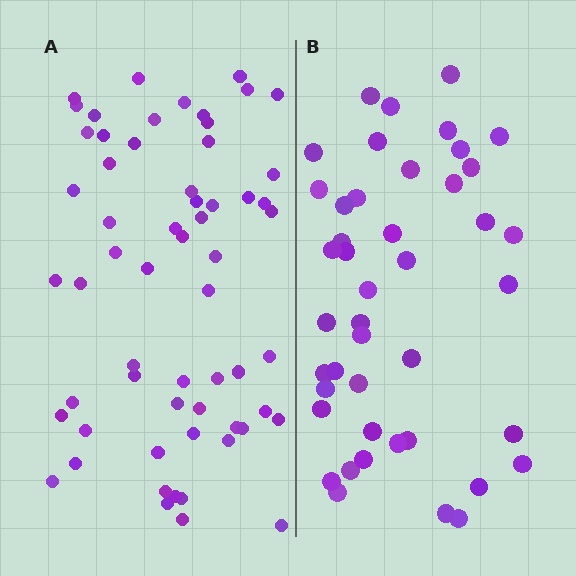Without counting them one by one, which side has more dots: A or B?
Region A (the left region) has more dots.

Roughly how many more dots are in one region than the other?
Region A has approximately 15 more dots than region B.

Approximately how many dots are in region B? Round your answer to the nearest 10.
About 40 dots. (The exact count is 44, which rounds to 40.)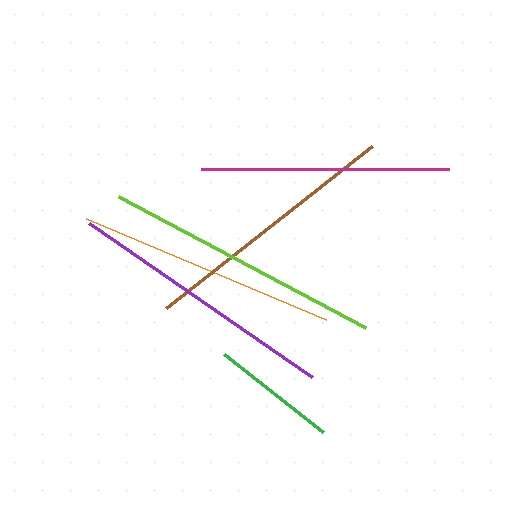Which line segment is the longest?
The lime line is the longest at approximately 280 pixels.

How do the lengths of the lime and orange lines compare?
The lime and orange lines are approximately the same length.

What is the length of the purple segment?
The purple segment is approximately 271 pixels long.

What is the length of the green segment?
The green segment is approximately 126 pixels long.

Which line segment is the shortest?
The green line is the shortest at approximately 126 pixels.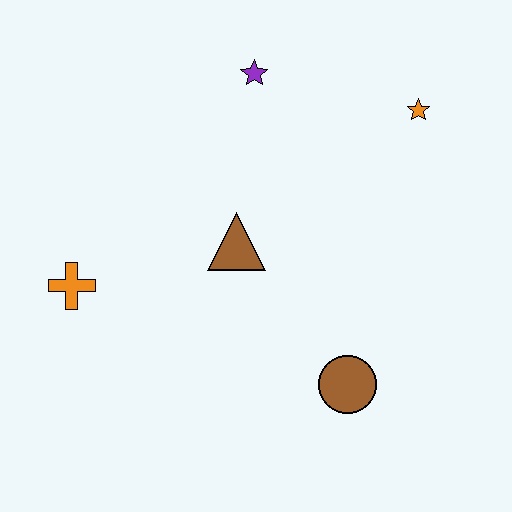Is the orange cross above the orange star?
No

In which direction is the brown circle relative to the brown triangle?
The brown circle is below the brown triangle.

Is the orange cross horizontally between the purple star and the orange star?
No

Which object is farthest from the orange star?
The orange cross is farthest from the orange star.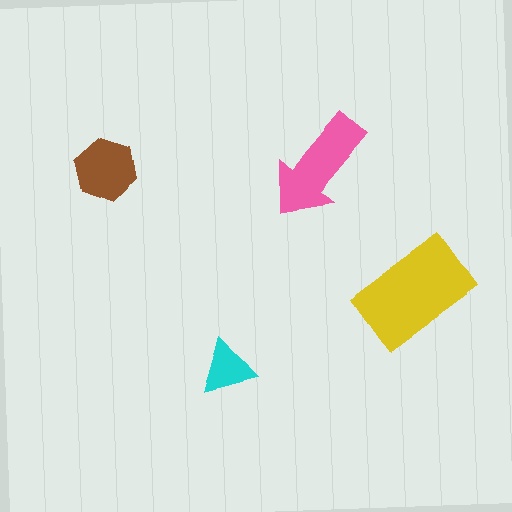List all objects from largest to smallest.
The yellow rectangle, the pink arrow, the brown hexagon, the cyan triangle.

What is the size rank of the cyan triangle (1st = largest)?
4th.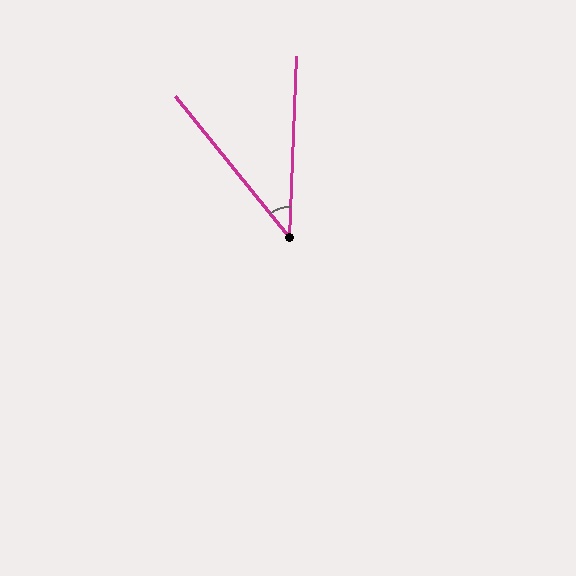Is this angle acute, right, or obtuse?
It is acute.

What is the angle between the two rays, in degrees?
Approximately 41 degrees.